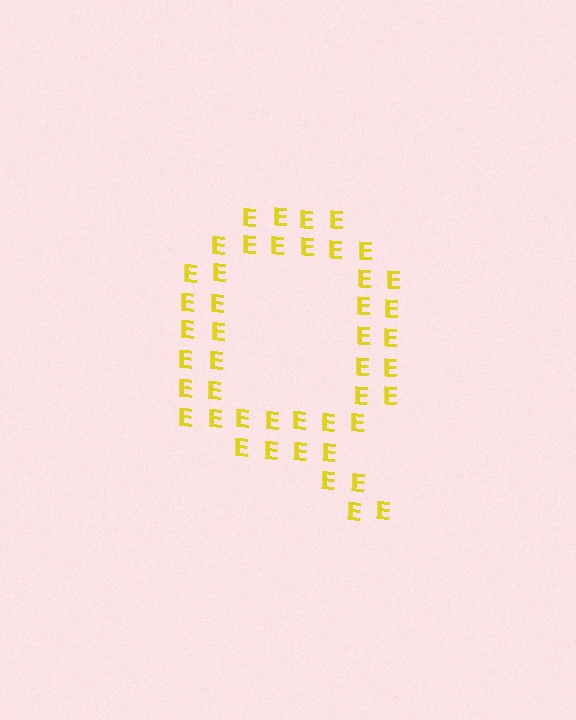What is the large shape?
The large shape is the letter Q.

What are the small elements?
The small elements are letter E's.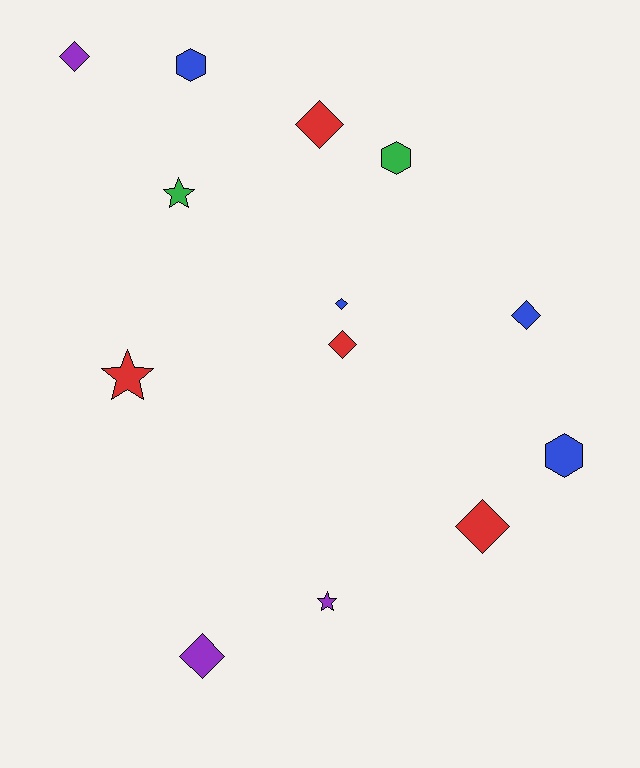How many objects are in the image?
There are 13 objects.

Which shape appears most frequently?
Diamond, with 7 objects.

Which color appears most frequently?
Red, with 4 objects.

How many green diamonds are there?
There are no green diamonds.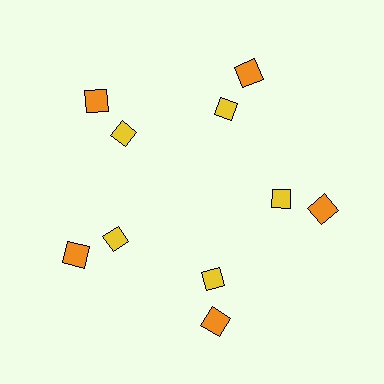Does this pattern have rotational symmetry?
Yes, this pattern has 5-fold rotational symmetry. It looks the same after rotating 72 degrees around the center.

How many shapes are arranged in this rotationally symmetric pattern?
There are 10 shapes, arranged in 5 groups of 2.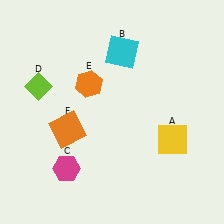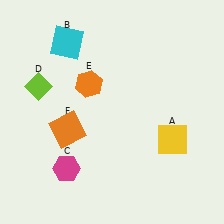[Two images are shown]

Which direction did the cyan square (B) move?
The cyan square (B) moved left.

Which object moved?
The cyan square (B) moved left.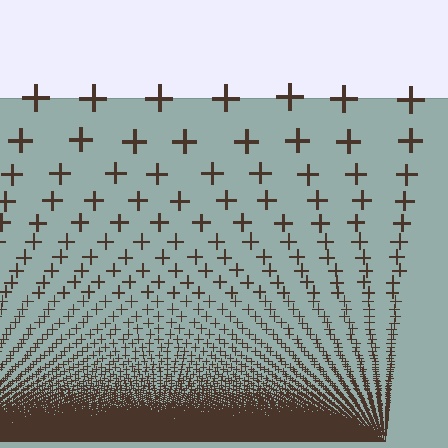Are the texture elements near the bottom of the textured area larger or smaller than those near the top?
Smaller. The gradient is inverted — elements near the bottom are smaller and denser.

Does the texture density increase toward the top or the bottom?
Density increases toward the bottom.